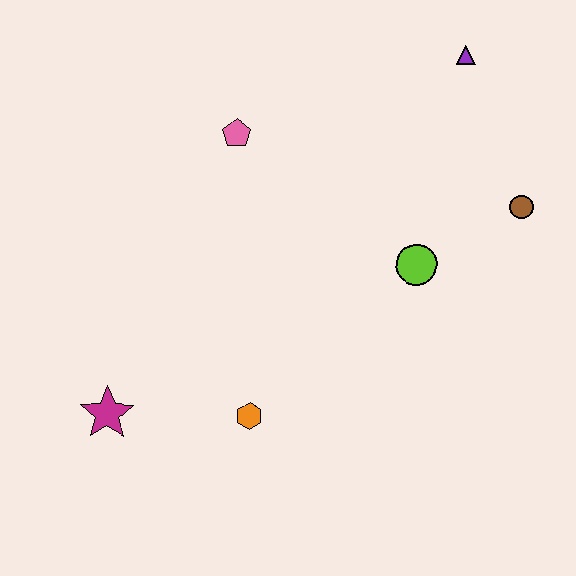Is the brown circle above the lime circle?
Yes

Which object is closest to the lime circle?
The brown circle is closest to the lime circle.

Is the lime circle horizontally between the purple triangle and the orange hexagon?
Yes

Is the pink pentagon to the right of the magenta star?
Yes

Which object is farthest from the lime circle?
The magenta star is farthest from the lime circle.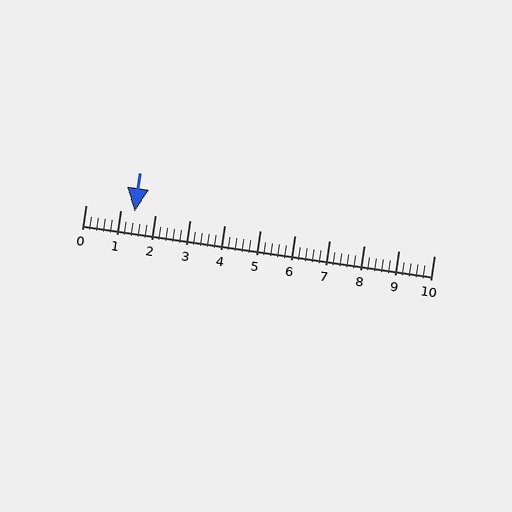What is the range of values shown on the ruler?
The ruler shows values from 0 to 10.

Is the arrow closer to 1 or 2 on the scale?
The arrow is closer to 1.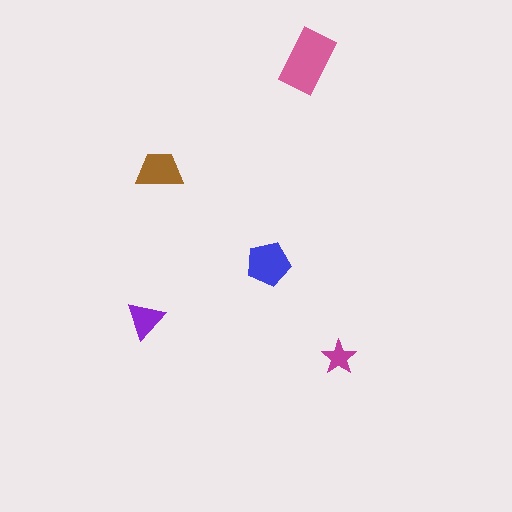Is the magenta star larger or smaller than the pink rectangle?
Smaller.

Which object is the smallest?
The magenta star.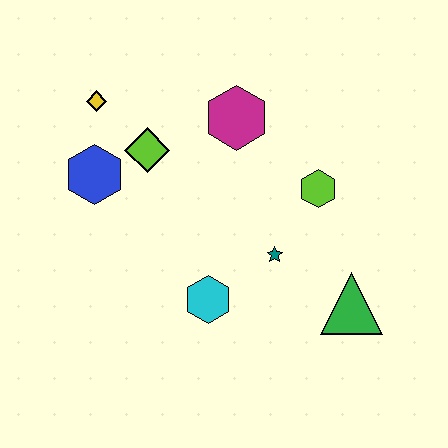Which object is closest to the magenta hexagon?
The lime diamond is closest to the magenta hexagon.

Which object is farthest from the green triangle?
The yellow diamond is farthest from the green triangle.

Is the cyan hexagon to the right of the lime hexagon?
No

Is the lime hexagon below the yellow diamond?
Yes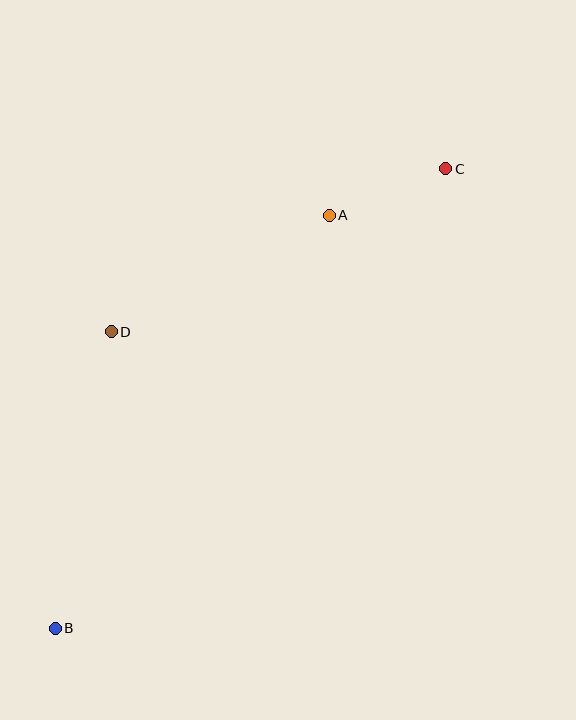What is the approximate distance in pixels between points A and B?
The distance between A and B is approximately 496 pixels.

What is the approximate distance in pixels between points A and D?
The distance between A and D is approximately 247 pixels.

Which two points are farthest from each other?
Points B and C are farthest from each other.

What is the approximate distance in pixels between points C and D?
The distance between C and D is approximately 372 pixels.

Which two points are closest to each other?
Points A and C are closest to each other.